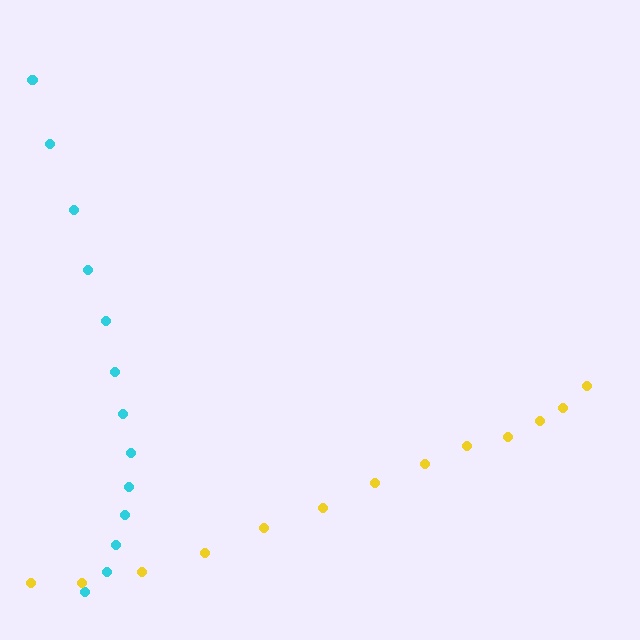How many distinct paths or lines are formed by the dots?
There are 2 distinct paths.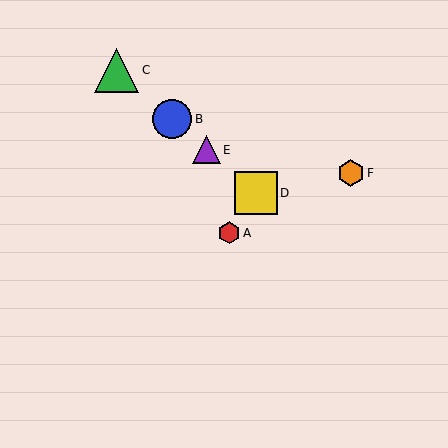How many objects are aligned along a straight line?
4 objects (B, C, D, E) are aligned along a straight line.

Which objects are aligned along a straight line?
Objects B, C, D, E are aligned along a straight line.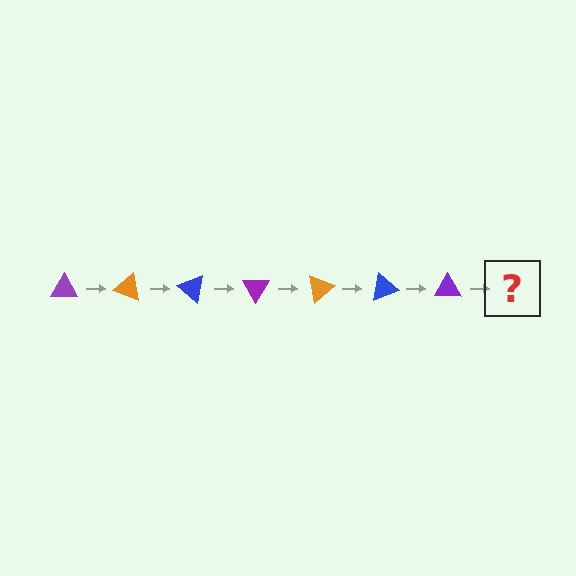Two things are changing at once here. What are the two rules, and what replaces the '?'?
The two rules are that it rotates 20 degrees each step and the color cycles through purple, orange, and blue. The '?' should be an orange triangle, rotated 140 degrees from the start.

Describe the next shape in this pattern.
It should be an orange triangle, rotated 140 degrees from the start.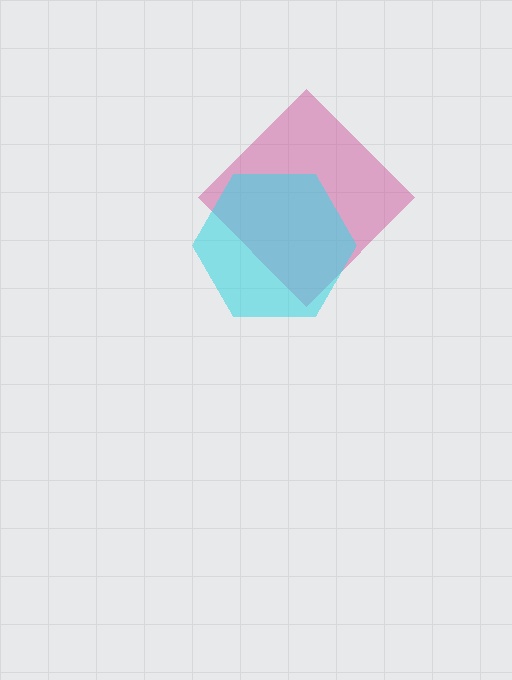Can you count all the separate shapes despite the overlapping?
Yes, there are 2 separate shapes.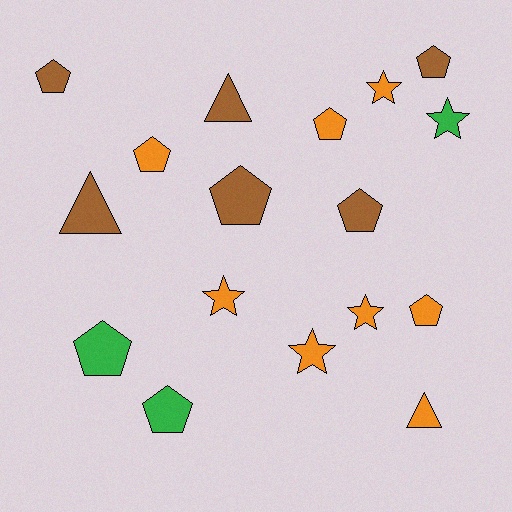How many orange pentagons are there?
There are 3 orange pentagons.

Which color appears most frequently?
Orange, with 8 objects.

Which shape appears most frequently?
Pentagon, with 9 objects.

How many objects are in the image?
There are 17 objects.